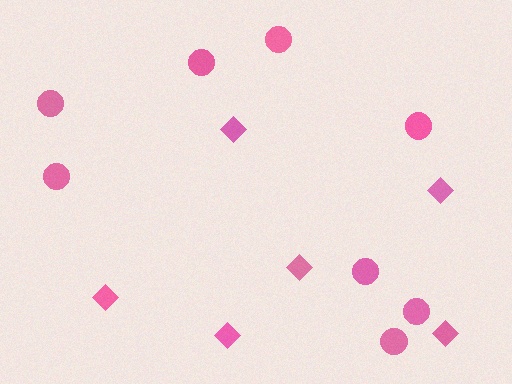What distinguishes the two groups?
There are 2 groups: one group of circles (8) and one group of diamonds (6).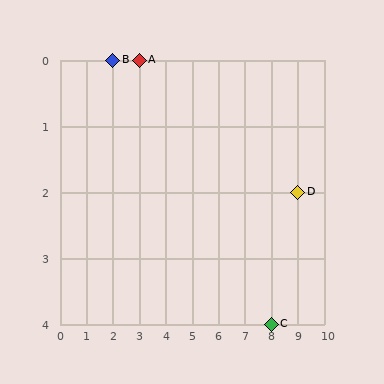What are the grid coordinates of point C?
Point C is at grid coordinates (8, 4).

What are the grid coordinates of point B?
Point B is at grid coordinates (2, 0).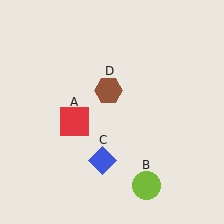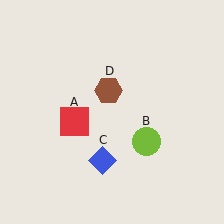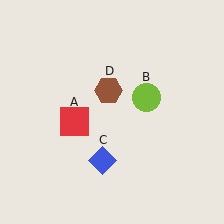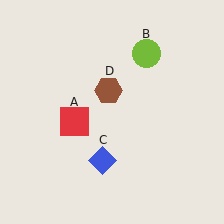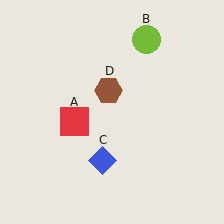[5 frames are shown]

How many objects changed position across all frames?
1 object changed position: lime circle (object B).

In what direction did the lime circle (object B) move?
The lime circle (object B) moved up.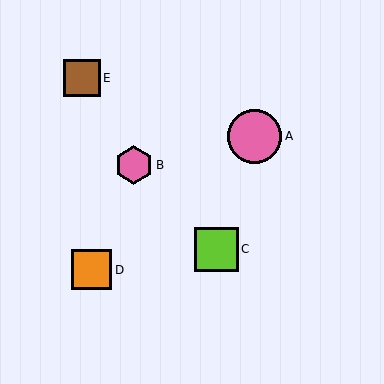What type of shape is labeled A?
Shape A is a pink circle.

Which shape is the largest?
The pink circle (labeled A) is the largest.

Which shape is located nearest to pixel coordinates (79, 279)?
The orange square (labeled D) at (92, 270) is nearest to that location.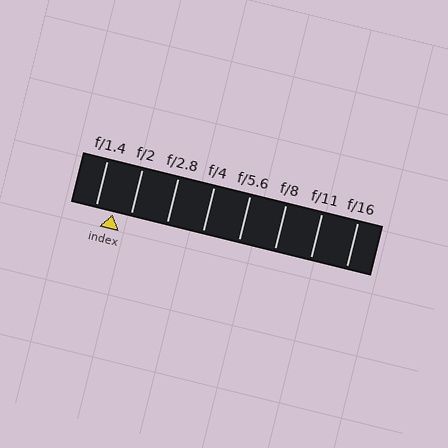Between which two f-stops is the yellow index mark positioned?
The index mark is between f/1.4 and f/2.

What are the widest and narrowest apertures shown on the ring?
The widest aperture shown is f/1.4 and the narrowest is f/16.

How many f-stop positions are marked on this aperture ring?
There are 8 f-stop positions marked.